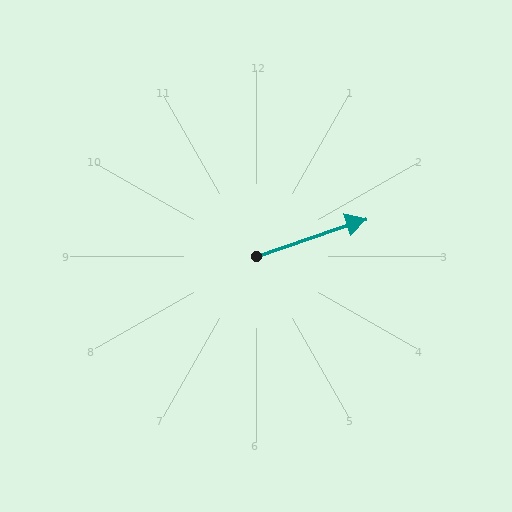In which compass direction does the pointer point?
East.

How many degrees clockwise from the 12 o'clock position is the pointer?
Approximately 71 degrees.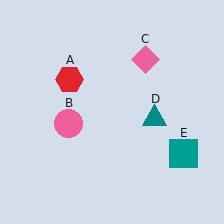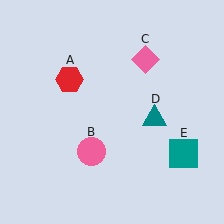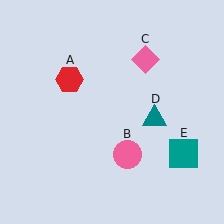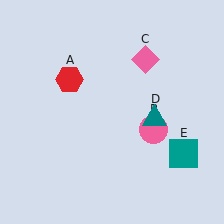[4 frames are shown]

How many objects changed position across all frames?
1 object changed position: pink circle (object B).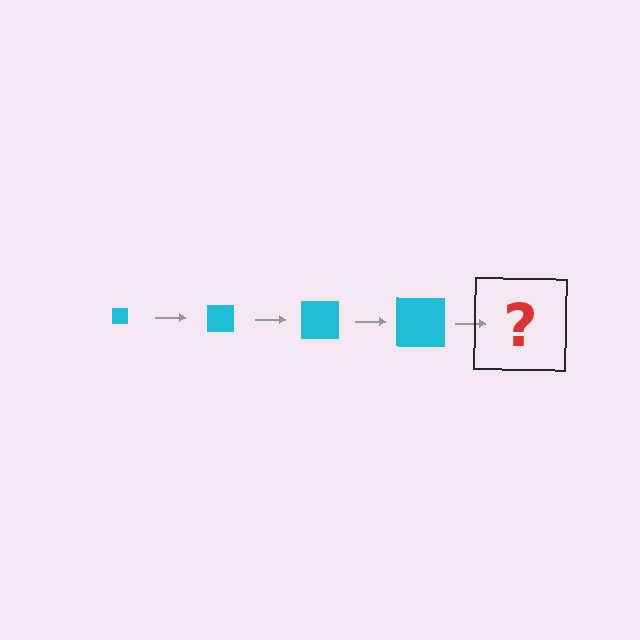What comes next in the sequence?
The next element should be a cyan square, larger than the previous one.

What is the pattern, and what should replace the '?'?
The pattern is that the square gets progressively larger each step. The '?' should be a cyan square, larger than the previous one.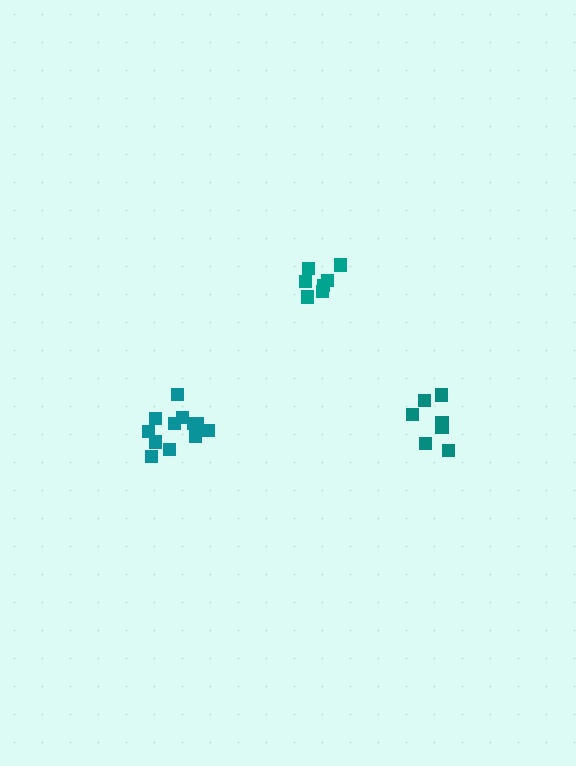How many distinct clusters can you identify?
There are 3 distinct clusters.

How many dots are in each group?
Group 1: 7 dots, Group 2: 7 dots, Group 3: 12 dots (26 total).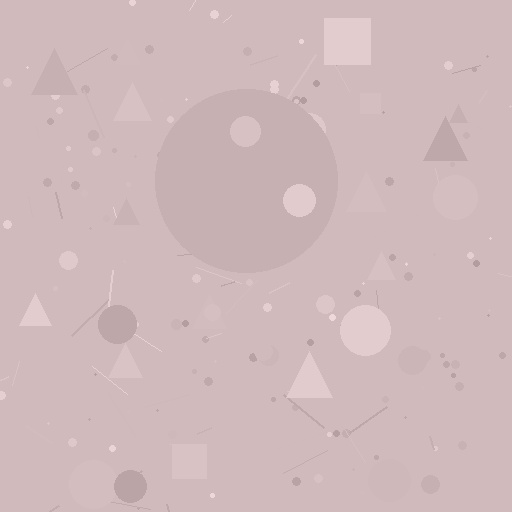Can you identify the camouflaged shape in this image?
The camouflaged shape is a circle.